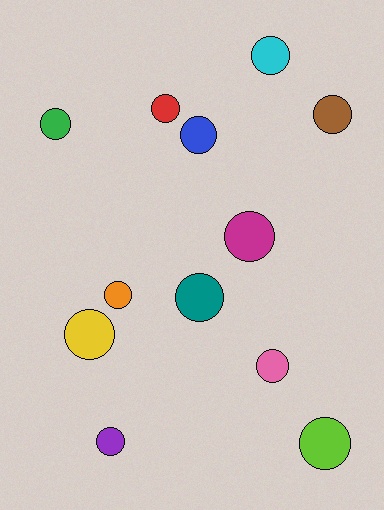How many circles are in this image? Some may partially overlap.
There are 12 circles.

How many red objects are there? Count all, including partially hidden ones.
There is 1 red object.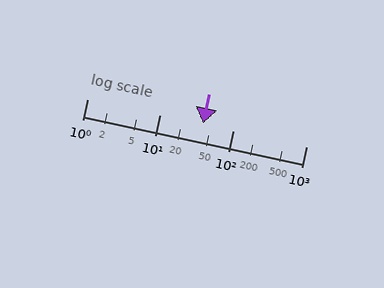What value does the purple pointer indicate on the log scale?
The pointer indicates approximately 39.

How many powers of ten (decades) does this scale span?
The scale spans 3 decades, from 1 to 1000.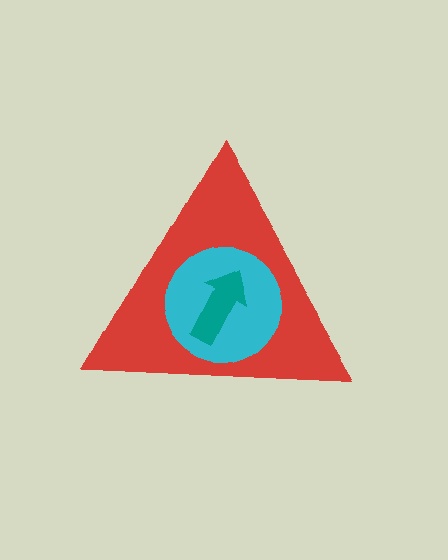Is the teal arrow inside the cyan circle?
Yes.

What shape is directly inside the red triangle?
The cyan circle.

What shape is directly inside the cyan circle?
The teal arrow.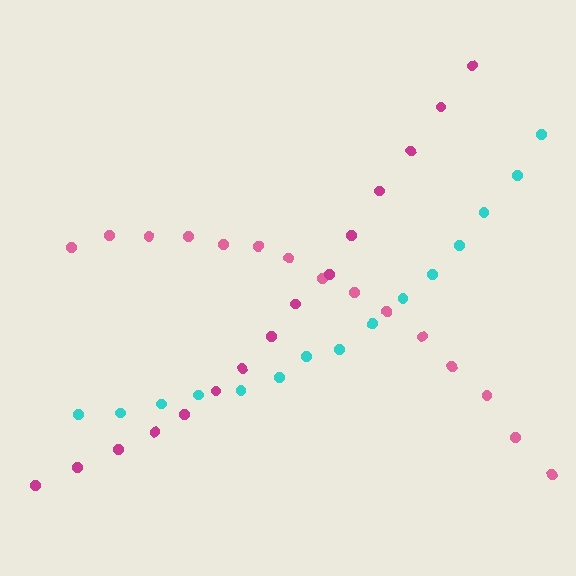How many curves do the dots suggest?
There are 3 distinct paths.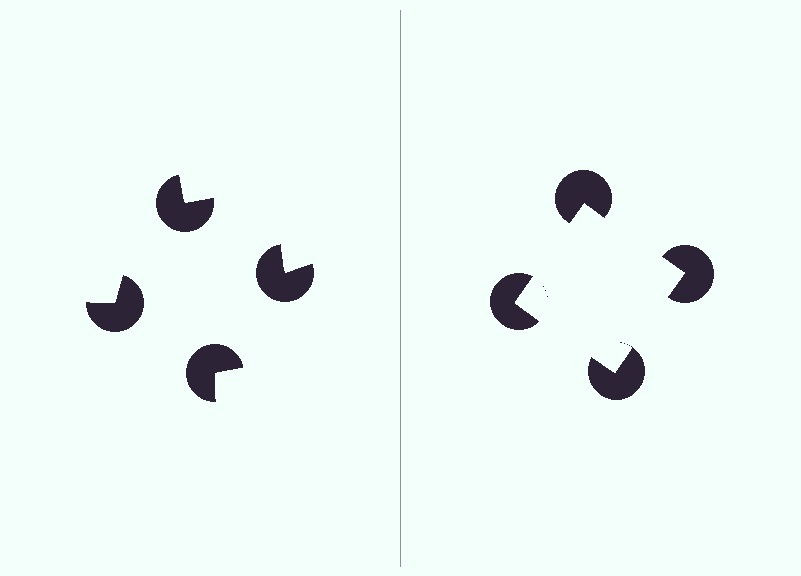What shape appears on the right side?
An illusory square.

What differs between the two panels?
The pac-man discs are positioned identically on both sides; only the wedge orientations differ. On the right they align to a square; on the left they are misaligned.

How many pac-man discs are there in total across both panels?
8 — 4 on each side.